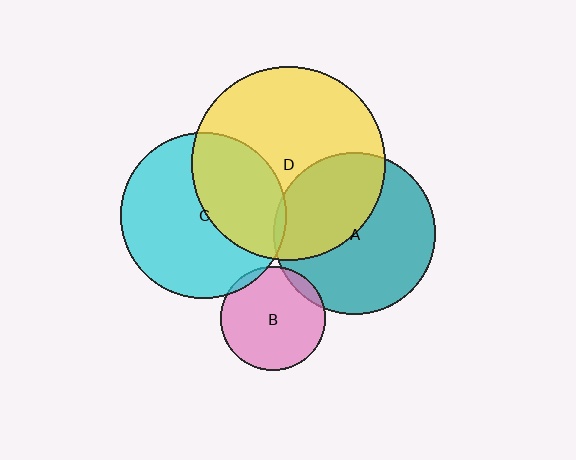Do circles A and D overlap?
Yes.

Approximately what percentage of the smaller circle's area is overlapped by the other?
Approximately 40%.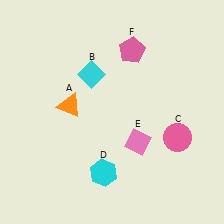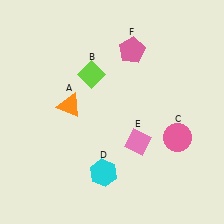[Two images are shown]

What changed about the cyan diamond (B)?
In Image 1, B is cyan. In Image 2, it changed to lime.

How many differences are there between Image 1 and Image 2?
There is 1 difference between the two images.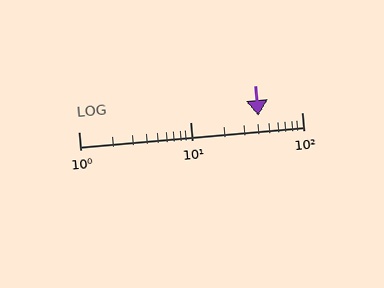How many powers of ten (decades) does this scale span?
The scale spans 2 decades, from 1 to 100.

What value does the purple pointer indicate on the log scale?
The pointer indicates approximately 41.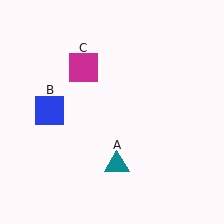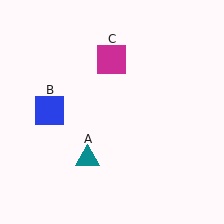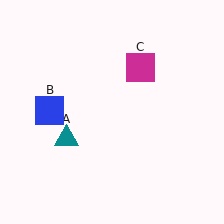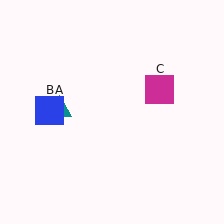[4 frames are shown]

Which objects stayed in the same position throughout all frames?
Blue square (object B) remained stationary.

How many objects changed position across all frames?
2 objects changed position: teal triangle (object A), magenta square (object C).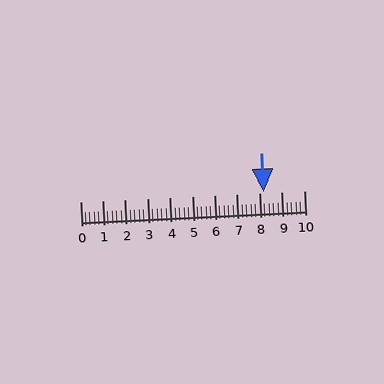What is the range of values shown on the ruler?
The ruler shows values from 0 to 10.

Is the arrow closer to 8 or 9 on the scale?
The arrow is closer to 8.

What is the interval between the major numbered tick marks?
The major tick marks are spaced 1 units apart.